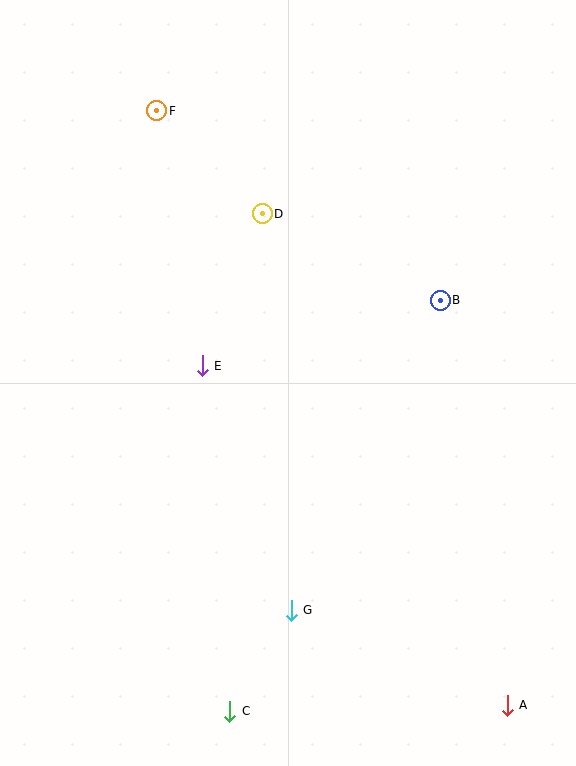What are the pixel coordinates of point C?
Point C is at (230, 711).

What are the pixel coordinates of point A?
Point A is at (507, 705).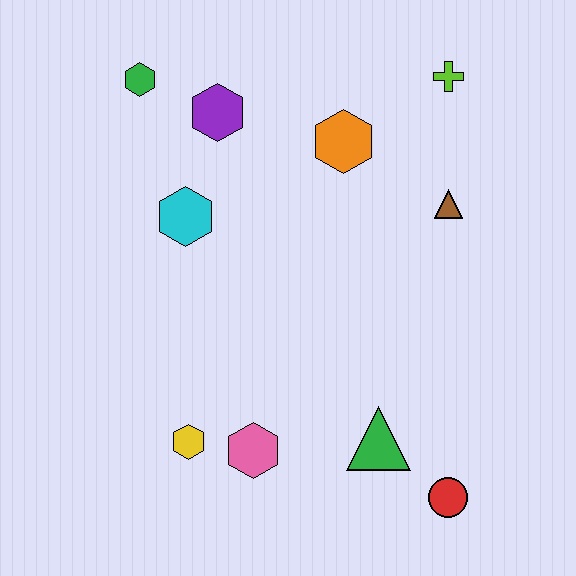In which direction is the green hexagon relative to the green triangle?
The green hexagon is above the green triangle.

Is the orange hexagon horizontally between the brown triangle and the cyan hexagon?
Yes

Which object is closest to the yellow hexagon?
The pink hexagon is closest to the yellow hexagon.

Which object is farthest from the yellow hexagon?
The lime cross is farthest from the yellow hexagon.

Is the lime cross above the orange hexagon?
Yes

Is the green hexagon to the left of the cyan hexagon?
Yes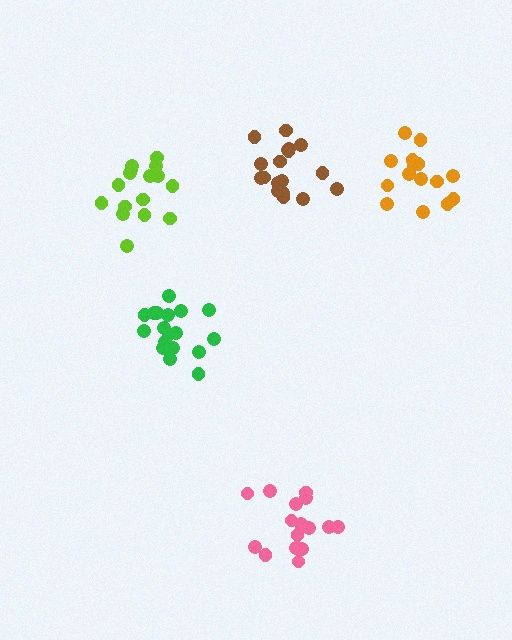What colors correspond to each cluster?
The clusters are colored: green, pink, brown, orange, lime.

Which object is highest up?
The brown cluster is topmost.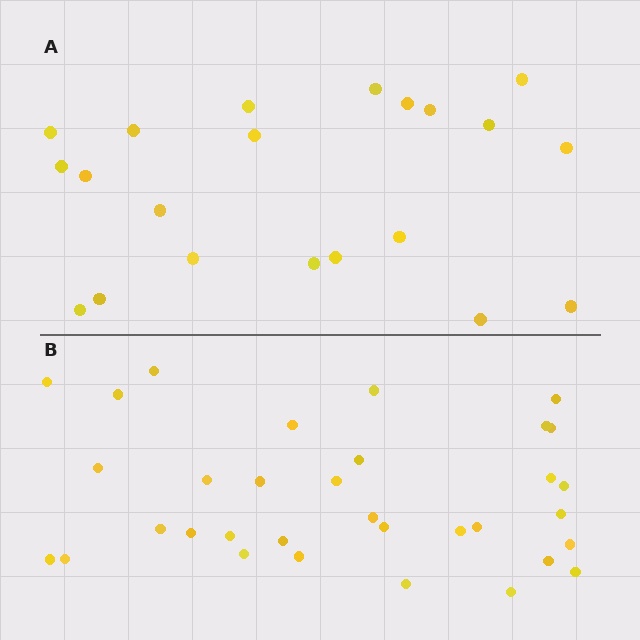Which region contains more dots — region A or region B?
Region B (the bottom region) has more dots.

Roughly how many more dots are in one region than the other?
Region B has roughly 12 or so more dots than region A.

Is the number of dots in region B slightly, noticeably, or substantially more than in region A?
Region B has substantially more. The ratio is roughly 1.6 to 1.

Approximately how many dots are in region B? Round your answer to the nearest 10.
About 30 dots. (The exact count is 33, which rounds to 30.)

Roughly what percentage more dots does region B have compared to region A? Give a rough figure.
About 55% more.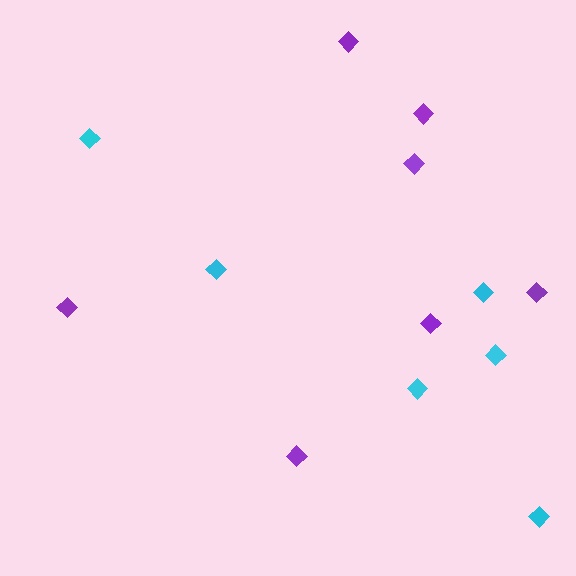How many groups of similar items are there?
There are 2 groups: one group of cyan diamonds (6) and one group of purple diamonds (7).